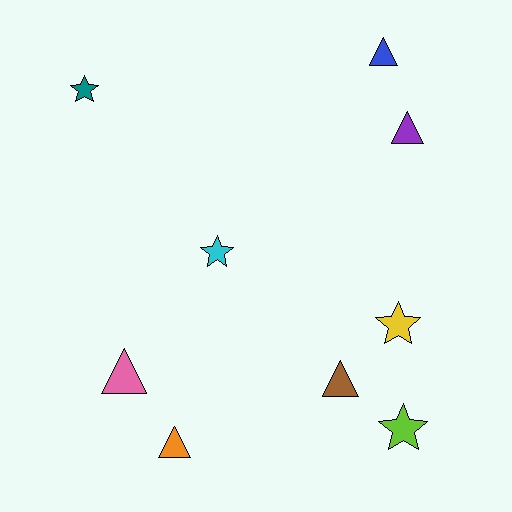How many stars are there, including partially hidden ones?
There are 4 stars.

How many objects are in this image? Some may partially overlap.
There are 9 objects.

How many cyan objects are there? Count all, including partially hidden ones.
There is 1 cyan object.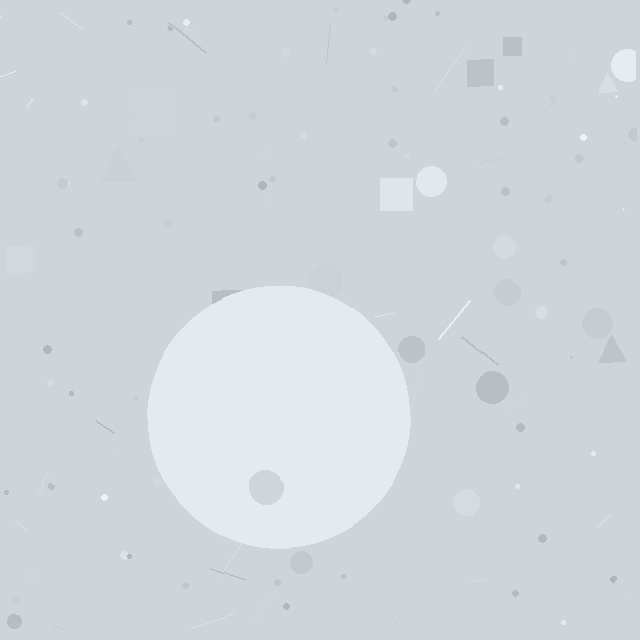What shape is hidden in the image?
A circle is hidden in the image.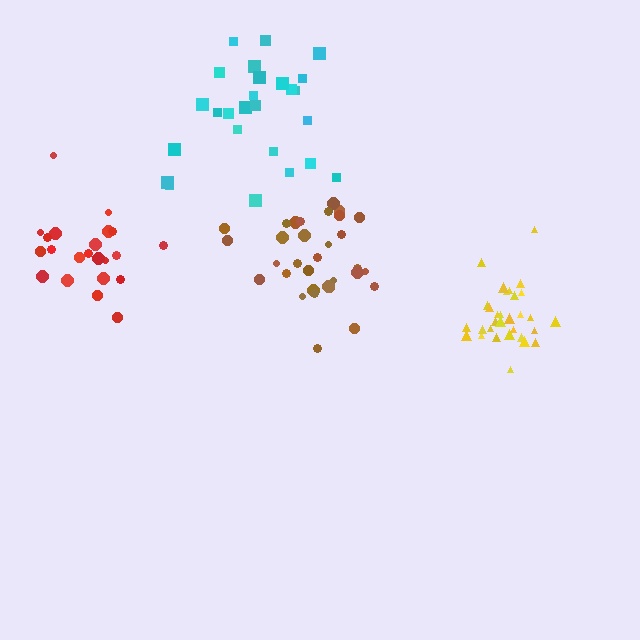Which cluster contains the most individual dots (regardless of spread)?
Brown (32).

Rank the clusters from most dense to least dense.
yellow, brown, red, cyan.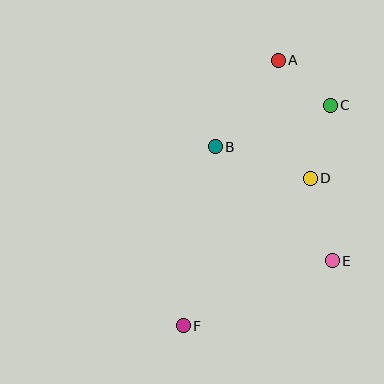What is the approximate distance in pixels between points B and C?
The distance between B and C is approximately 122 pixels.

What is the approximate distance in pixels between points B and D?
The distance between B and D is approximately 100 pixels.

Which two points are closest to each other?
Points A and C are closest to each other.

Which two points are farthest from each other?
Points A and F are farthest from each other.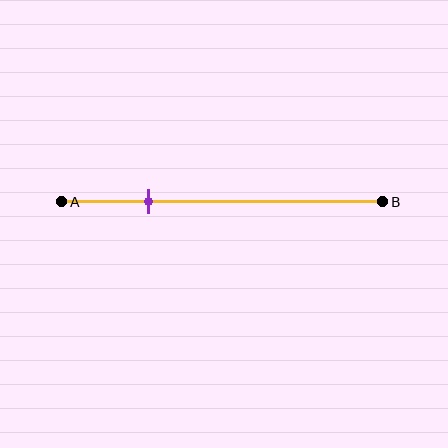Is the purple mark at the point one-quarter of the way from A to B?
Yes, the mark is approximately at the one-quarter point.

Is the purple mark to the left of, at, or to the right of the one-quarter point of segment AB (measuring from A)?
The purple mark is approximately at the one-quarter point of segment AB.